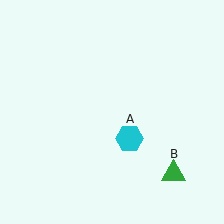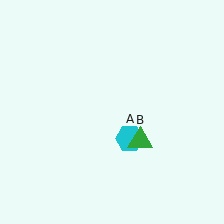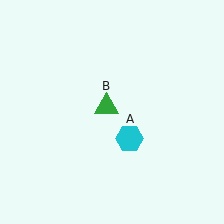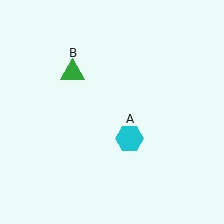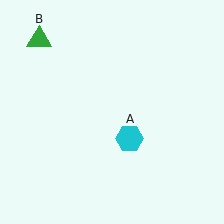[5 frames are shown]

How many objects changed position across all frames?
1 object changed position: green triangle (object B).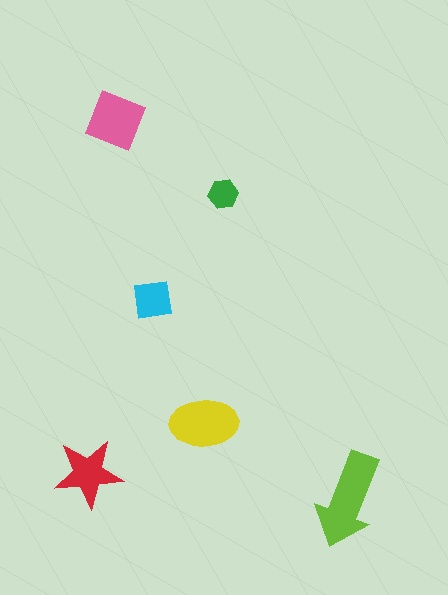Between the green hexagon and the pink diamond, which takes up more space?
The pink diamond.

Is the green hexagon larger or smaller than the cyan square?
Smaller.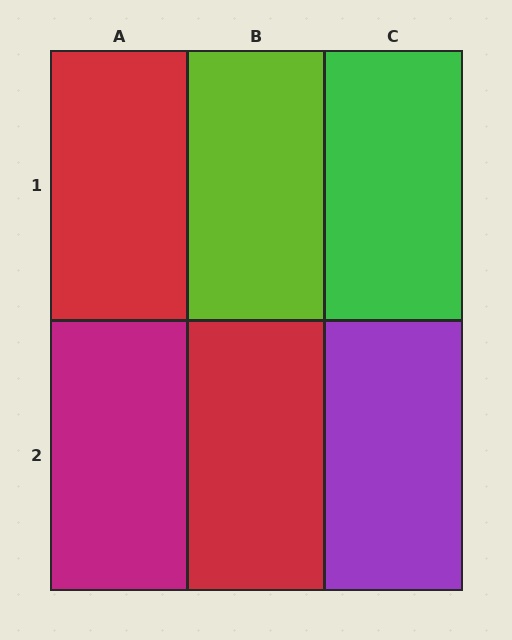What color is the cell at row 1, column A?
Red.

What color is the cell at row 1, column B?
Lime.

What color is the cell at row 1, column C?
Green.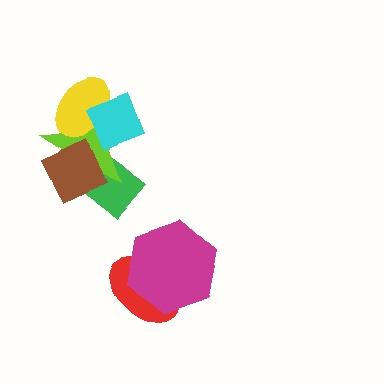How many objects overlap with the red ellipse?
1 object overlaps with the red ellipse.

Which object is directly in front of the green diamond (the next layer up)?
The lime star is directly in front of the green diamond.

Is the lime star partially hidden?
Yes, it is partially covered by another shape.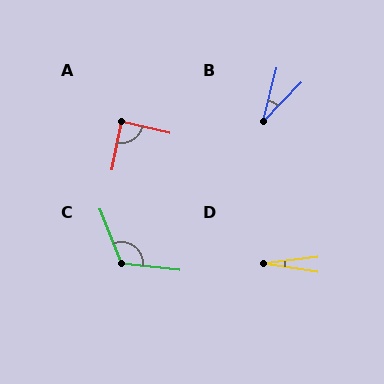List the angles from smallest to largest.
D (16°), B (30°), A (88°), C (118°).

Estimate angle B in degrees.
Approximately 30 degrees.